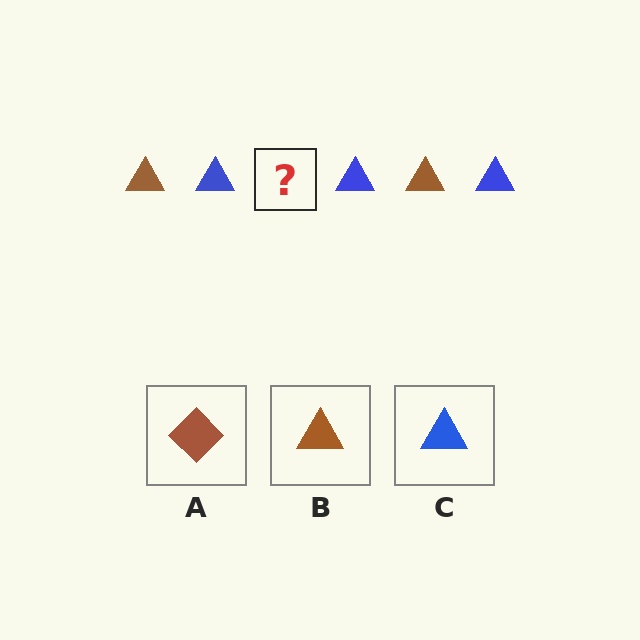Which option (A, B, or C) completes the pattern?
B.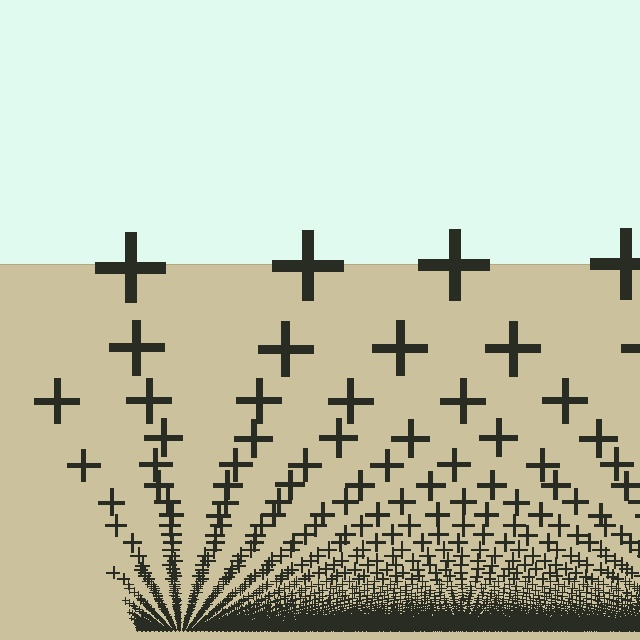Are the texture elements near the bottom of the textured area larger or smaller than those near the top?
Smaller. The gradient is inverted — elements near the bottom are smaller and denser.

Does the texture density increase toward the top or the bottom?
Density increases toward the bottom.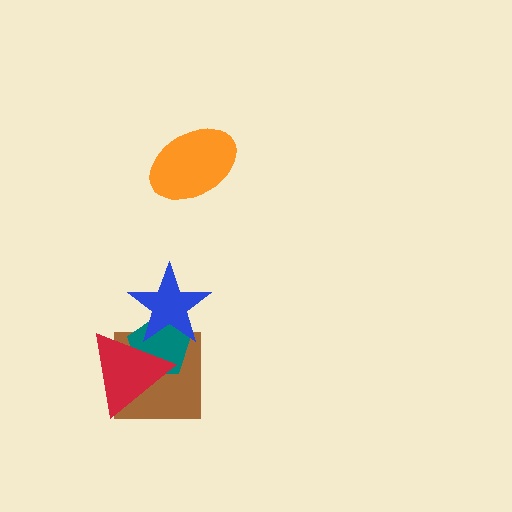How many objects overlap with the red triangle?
3 objects overlap with the red triangle.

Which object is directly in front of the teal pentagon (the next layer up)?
The red triangle is directly in front of the teal pentagon.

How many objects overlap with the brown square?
3 objects overlap with the brown square.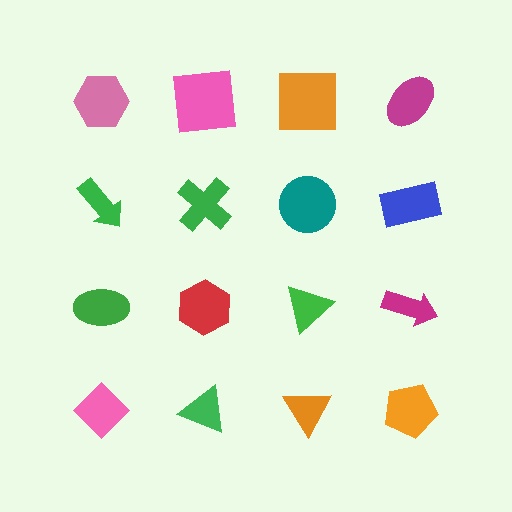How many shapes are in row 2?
4 shapes.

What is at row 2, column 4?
A blue rectangle.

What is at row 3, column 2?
A red hexagon.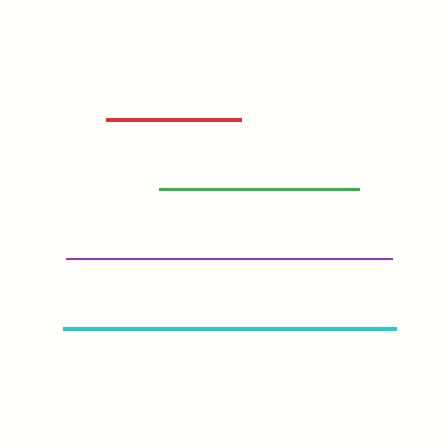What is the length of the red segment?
The red segment is approximately 135 pixels long.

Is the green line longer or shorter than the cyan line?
The cyan line is longer than the green line.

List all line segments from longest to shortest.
From longest to shortest: cyan, purple, green, red.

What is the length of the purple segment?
The purple segment is approximately 326 pixels long.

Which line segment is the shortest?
The red line is the shortest at approximately 135 pixels.